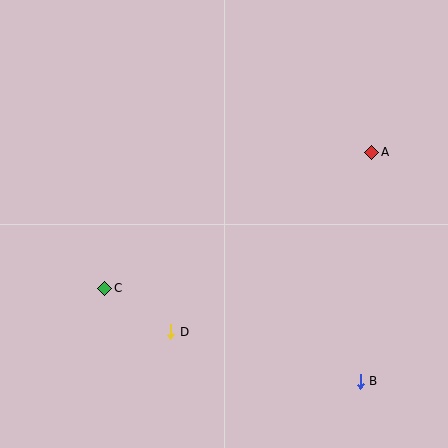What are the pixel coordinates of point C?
Point C is at (105, 288).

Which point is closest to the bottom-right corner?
Point B is closest to the bottom-right corner.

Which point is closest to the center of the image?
Point D at (171, 332) is closest to the center.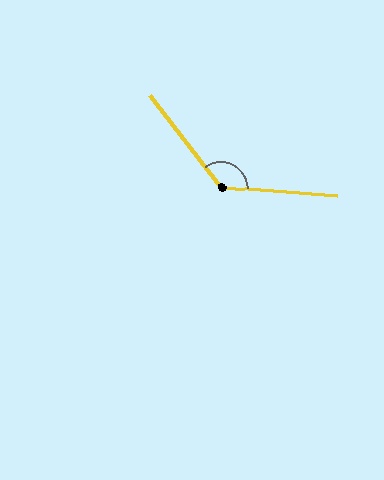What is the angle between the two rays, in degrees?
Approximately 132 degrees.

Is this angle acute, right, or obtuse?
It is obtuse.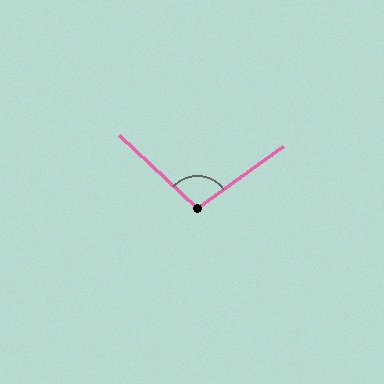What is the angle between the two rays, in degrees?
Approximately 101 degrees.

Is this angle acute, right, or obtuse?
It is obtuse.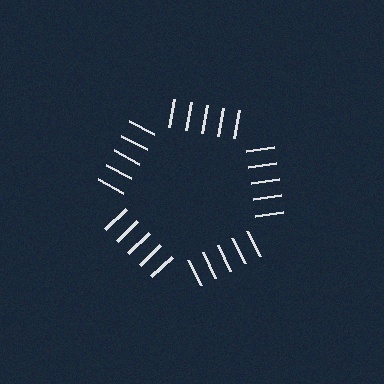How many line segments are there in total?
25 — 5 along each of the 5 edges.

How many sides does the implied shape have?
5 sides — the line-ends trace a pentagon.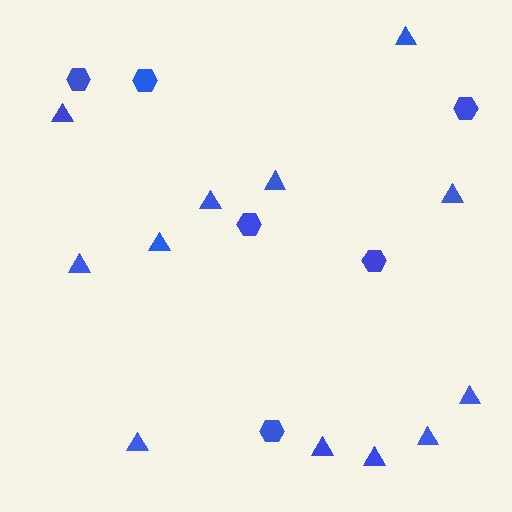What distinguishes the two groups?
There are 2 groups: one group of hexagons (6) and one group of triangles (12).